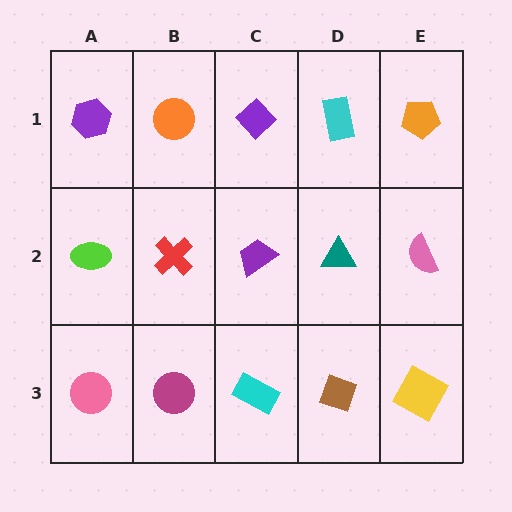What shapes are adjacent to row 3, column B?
A red cross (row 2, column B), a pink circle (row 3, column A), a cyan rectangle (row 3, column C).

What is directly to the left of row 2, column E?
A teal triangle.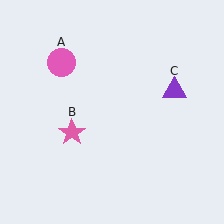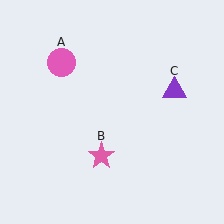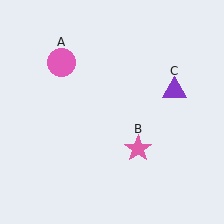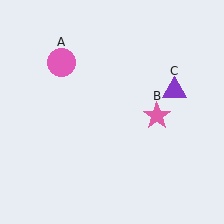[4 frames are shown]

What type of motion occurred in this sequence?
The pink star (object B) rotated counterclockwise around the center of the scene.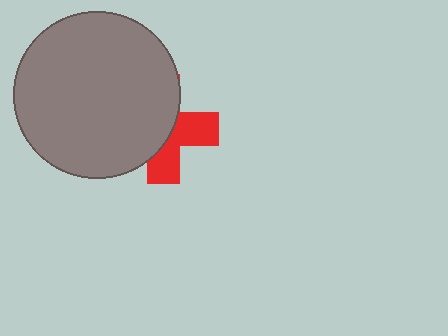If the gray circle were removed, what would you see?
You would see the complete red cross.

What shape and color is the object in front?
The object in front is a gray circle.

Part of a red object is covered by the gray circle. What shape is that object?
It is a cross.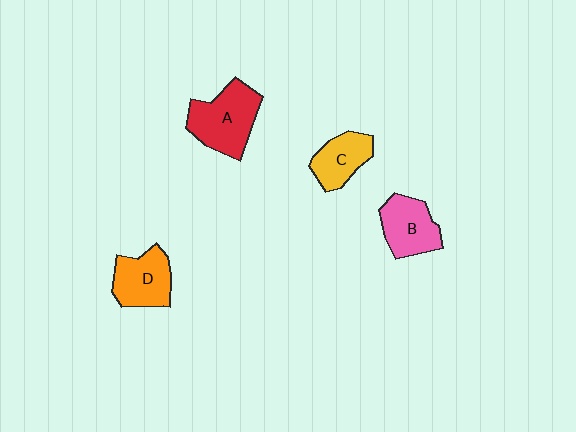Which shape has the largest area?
Shape A (red).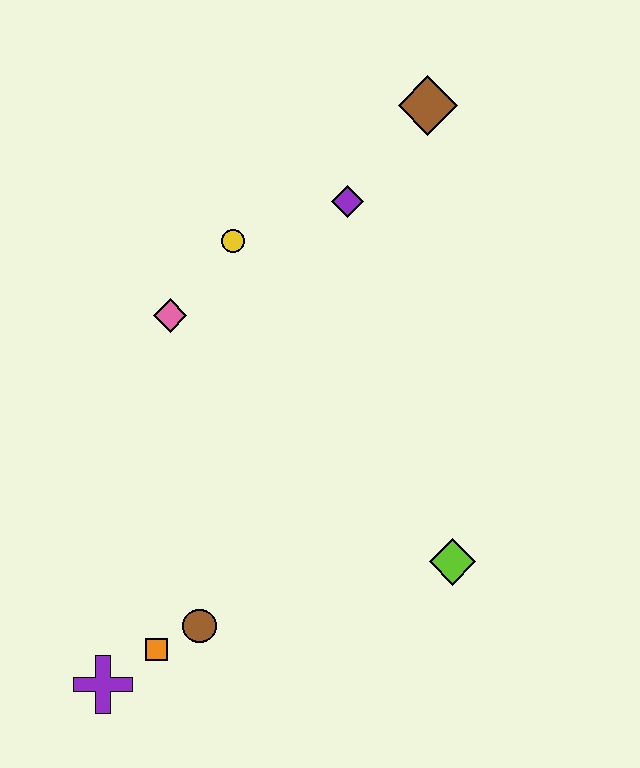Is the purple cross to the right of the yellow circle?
No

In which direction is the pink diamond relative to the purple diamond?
The pink diamond is to the left of the purple diamond.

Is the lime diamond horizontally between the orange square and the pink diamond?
No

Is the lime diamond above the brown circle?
Yes